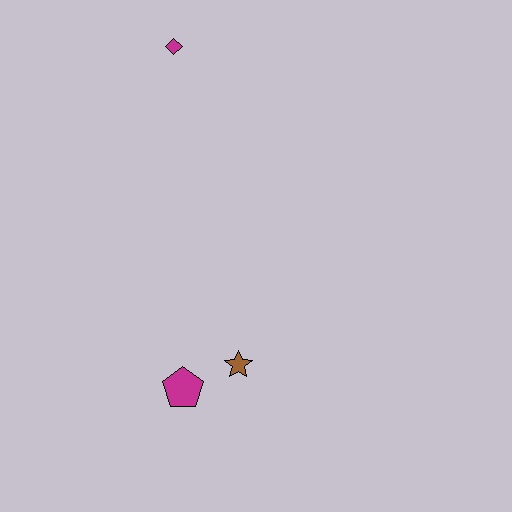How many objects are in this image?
There are 3 objects.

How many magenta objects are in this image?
There are 2 magenta objects.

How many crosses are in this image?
There are no crosses.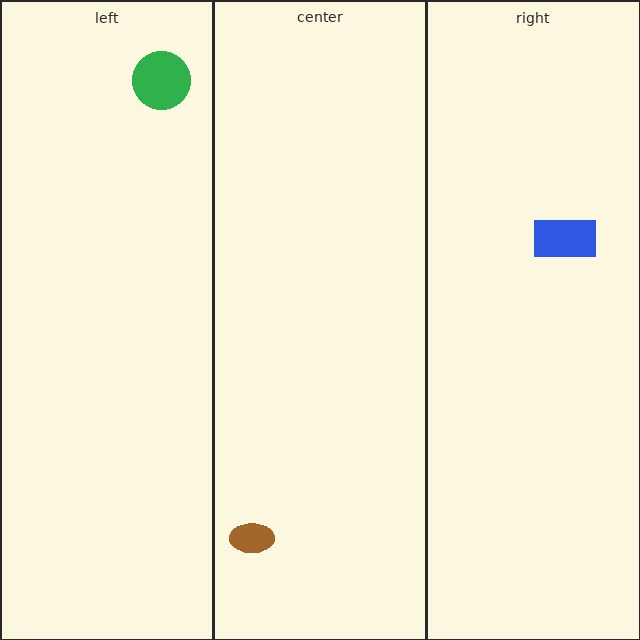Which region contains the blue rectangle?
The right region.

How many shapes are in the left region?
1.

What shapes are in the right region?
The blue rectangle.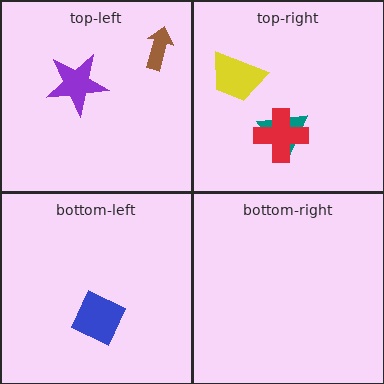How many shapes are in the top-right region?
3.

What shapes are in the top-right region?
The yellow trapezoid, the teal triangle, the red cross.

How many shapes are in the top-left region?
2.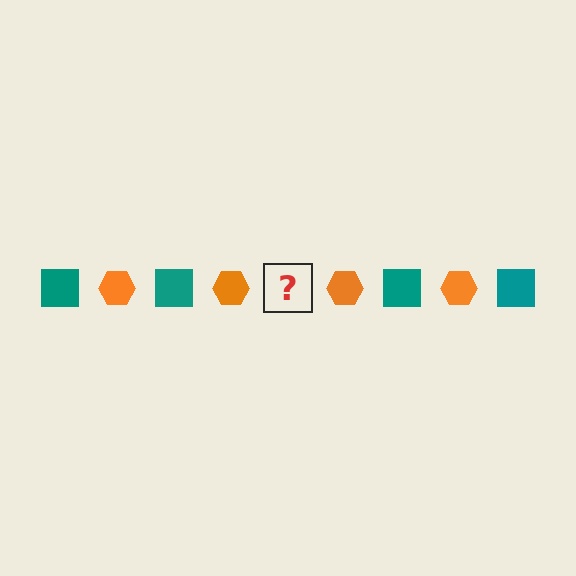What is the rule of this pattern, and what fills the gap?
The rule is that the pattern alternates between teal square and orange hexagon. The gap should be filled with a teal square.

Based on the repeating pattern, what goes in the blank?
The blank should be a teal square.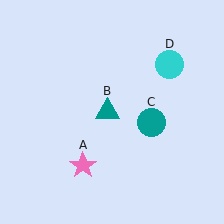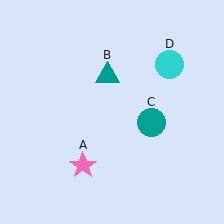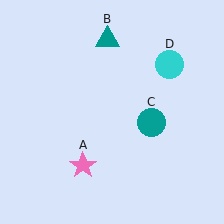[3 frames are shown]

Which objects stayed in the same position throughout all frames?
Pink star (object A) and teal circle (object C) and cyan circle (object D) remained stationary.